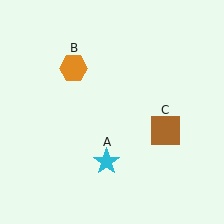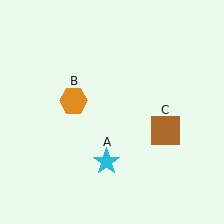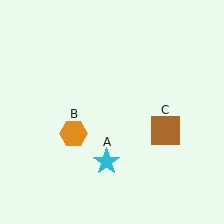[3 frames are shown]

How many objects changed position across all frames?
1 object changed position: orange hexagon (object B).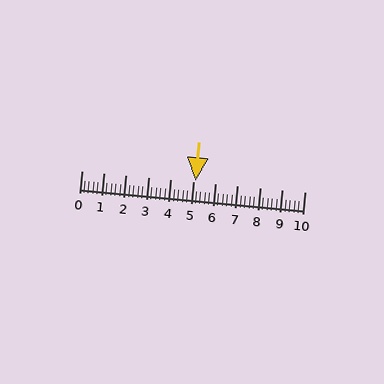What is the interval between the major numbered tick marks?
The major tick marks are spaced 1 units apart.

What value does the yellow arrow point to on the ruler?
The yellow arrow points to approximately 5.1.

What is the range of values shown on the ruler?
The ruler shows values from 0 to 10.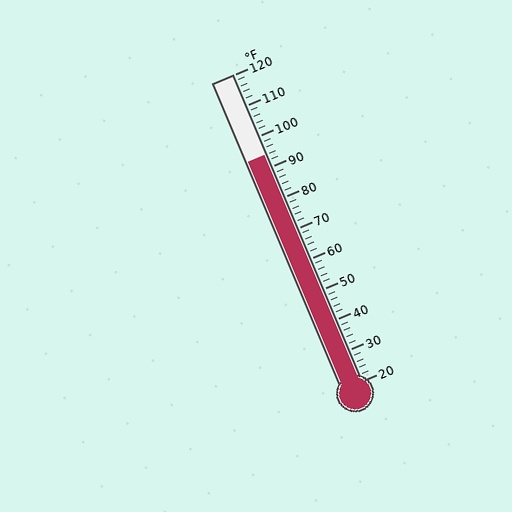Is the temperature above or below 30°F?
The temperature is above 30°F.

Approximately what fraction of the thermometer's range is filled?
The thermometer is filled to approximately 75% of its range.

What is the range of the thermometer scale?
The thermometer scale ranges from 20°F to 120°F.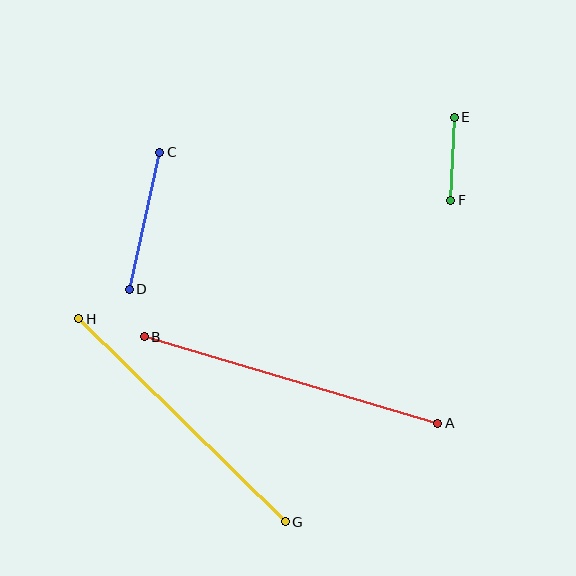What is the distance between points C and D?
The distance is approximately 140 pixels.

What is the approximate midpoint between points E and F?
The midpoint is at approximately (452, 159) pixels.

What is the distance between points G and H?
The distance is approximately 290 pixels.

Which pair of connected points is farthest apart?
Points A and B are farthest apart.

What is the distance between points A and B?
The distance is approximately 306 pixels.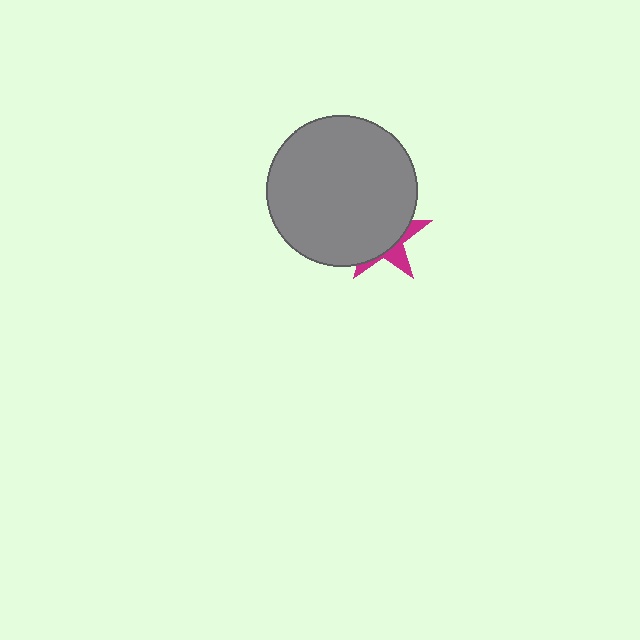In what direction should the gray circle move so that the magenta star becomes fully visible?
The gray circle should move toward the upper-left. That is the shortest direction to clear the overlap and leave the magenta star fully visible.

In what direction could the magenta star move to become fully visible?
The magenta star could move toward the lower-right. That would shift it out from behind the gray circle entirely.